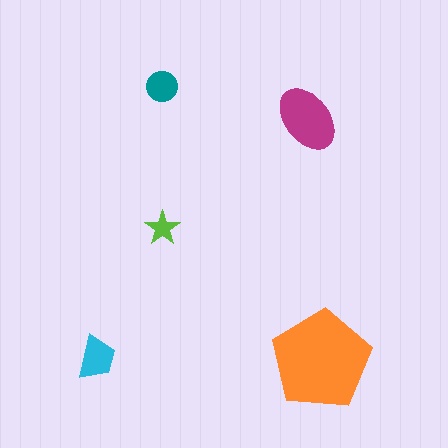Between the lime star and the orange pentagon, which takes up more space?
The orange pentagon.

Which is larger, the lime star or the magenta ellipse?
The magenta ellipse.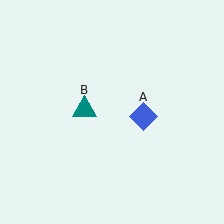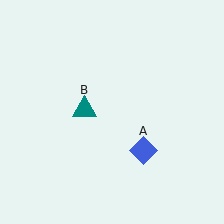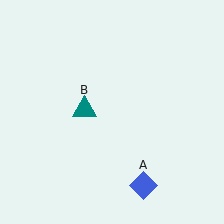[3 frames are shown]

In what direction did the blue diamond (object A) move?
The blue diamond (object A) moved down.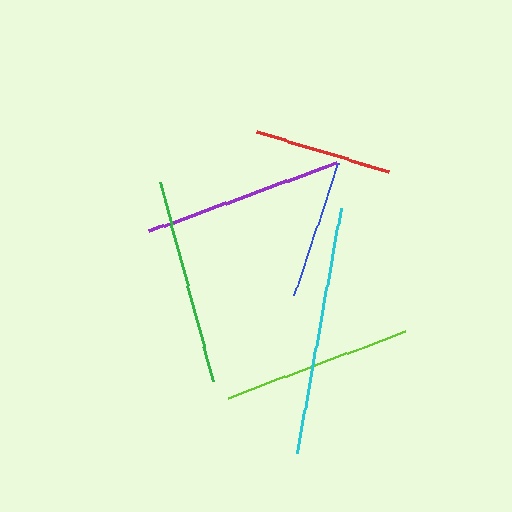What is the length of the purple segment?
The purple segment is approximately 198 pixels long.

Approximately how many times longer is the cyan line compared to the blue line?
The cyan line is approximately 1.8 times the length of the blue line.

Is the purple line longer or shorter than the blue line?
The purple line is longer than the blue line.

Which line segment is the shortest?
The red line is the shortest at approximately 137 pixels.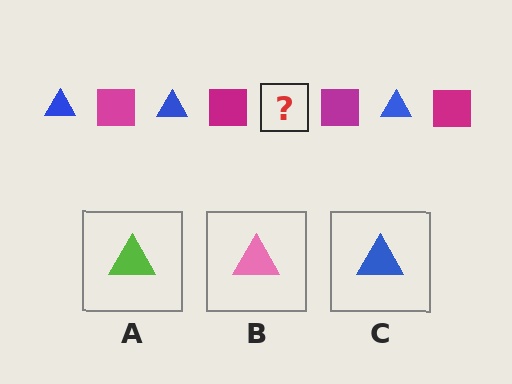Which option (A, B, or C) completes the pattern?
C.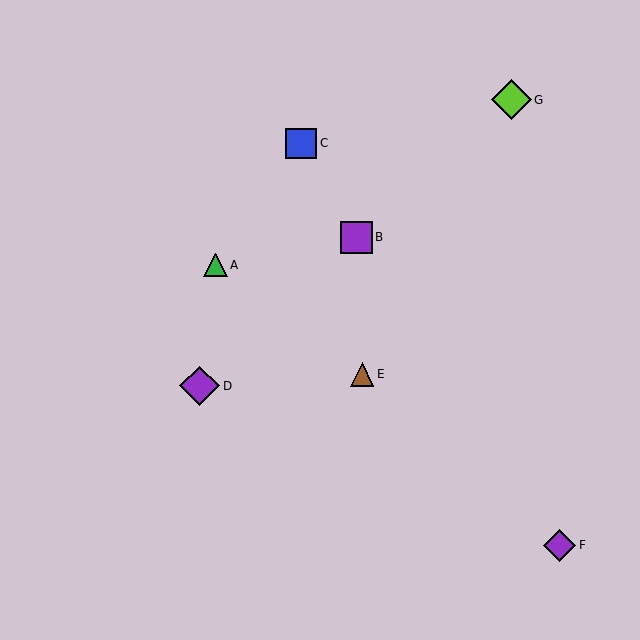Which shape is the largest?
The purple diamond (labeled D) is the largest.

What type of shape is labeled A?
Shape A is a green triangle.